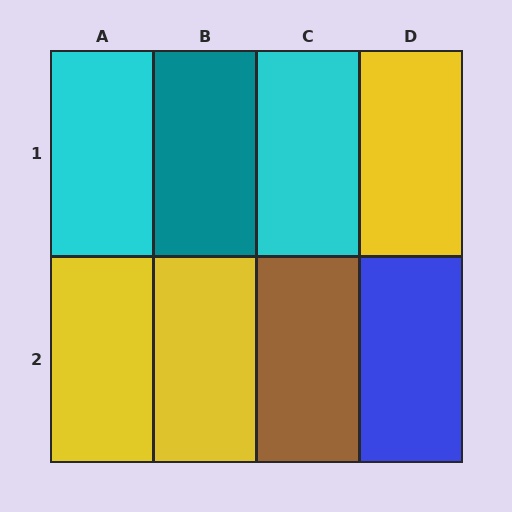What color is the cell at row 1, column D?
Yellow.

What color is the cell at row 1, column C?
Cyan.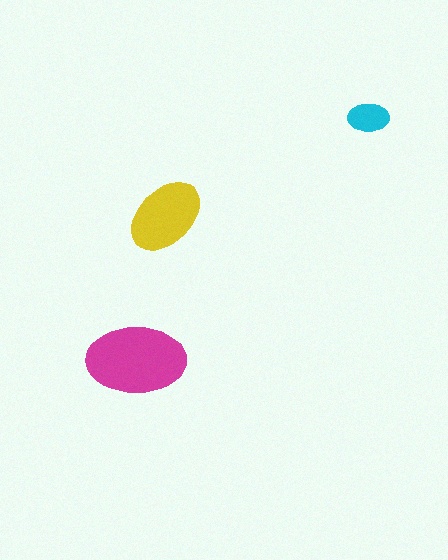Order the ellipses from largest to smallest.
the magenta one, the yellow one, the cyan one.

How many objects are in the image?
There are 3 objects in the image.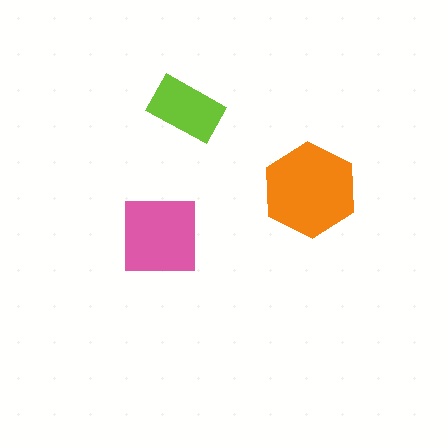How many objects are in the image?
There are 3 objects in the image.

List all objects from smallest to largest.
The lime rectangle, the pink square, the orange hexagon.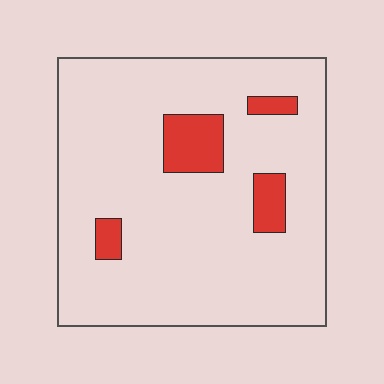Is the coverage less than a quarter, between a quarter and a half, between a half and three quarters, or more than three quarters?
Less than a quarter.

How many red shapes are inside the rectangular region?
4.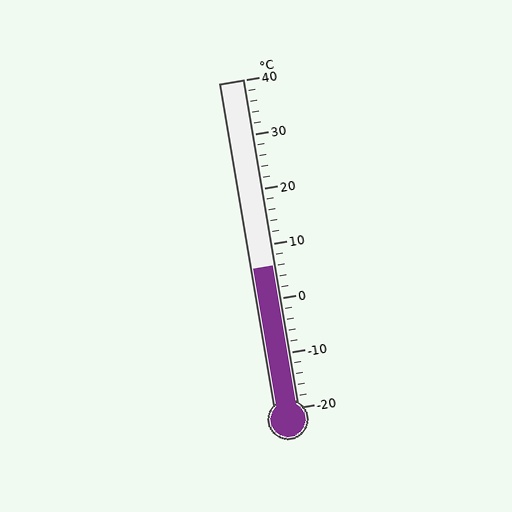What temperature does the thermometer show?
The thermometer shows approximately 6°C.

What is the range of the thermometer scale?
The thermometer scale ranges from -20°C to 40°C.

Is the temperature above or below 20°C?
The temperature is below 20°C.